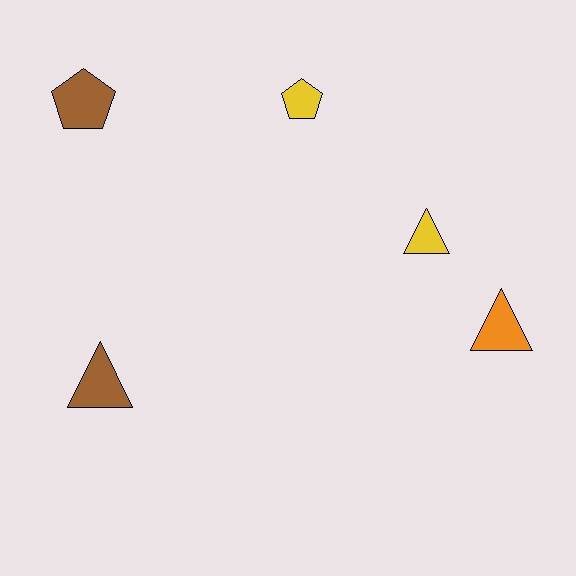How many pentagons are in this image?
There are 2 pentagons.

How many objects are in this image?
There are 5 objects.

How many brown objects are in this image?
There are 2 brown objects.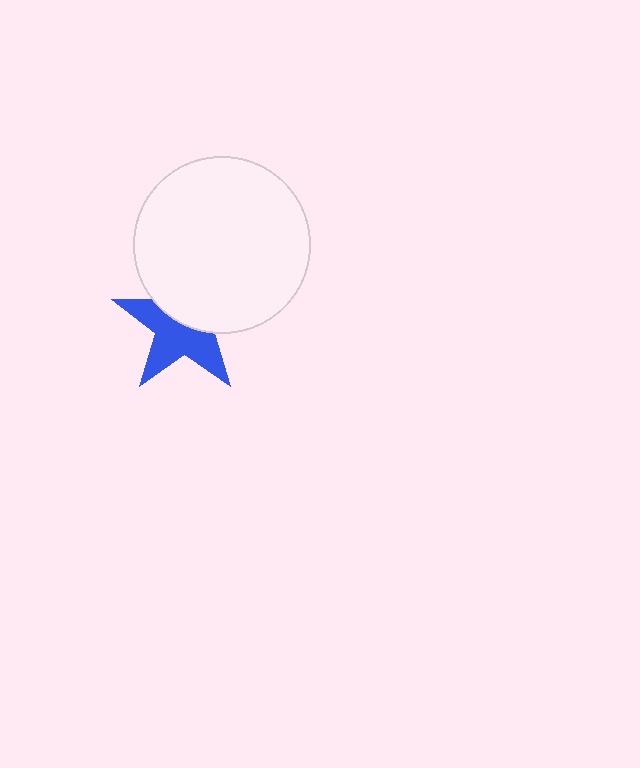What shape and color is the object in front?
The object in front is a white circle.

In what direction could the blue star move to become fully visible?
The blue star could move down. That would shift it out from behind the white circle entirely.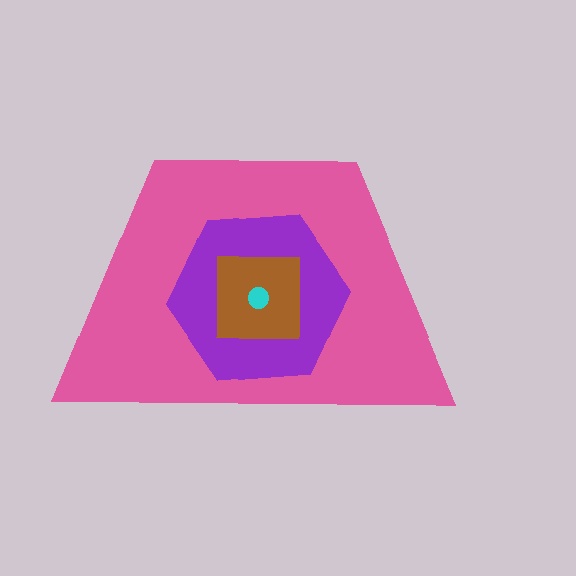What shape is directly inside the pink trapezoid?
The purple hexagon.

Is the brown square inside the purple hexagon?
Yes.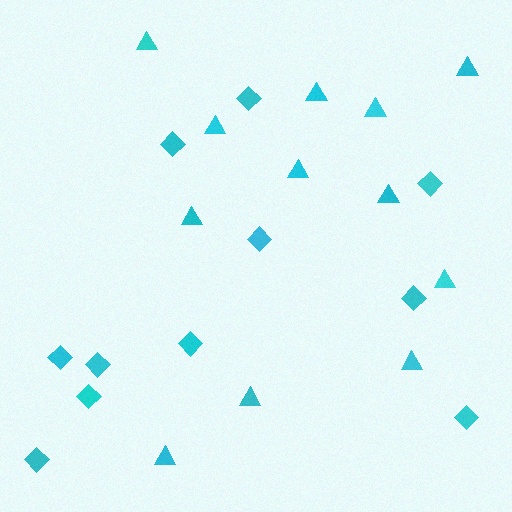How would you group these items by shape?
There are 2 groups: one group of triangles (12) and one group of diamonds (11).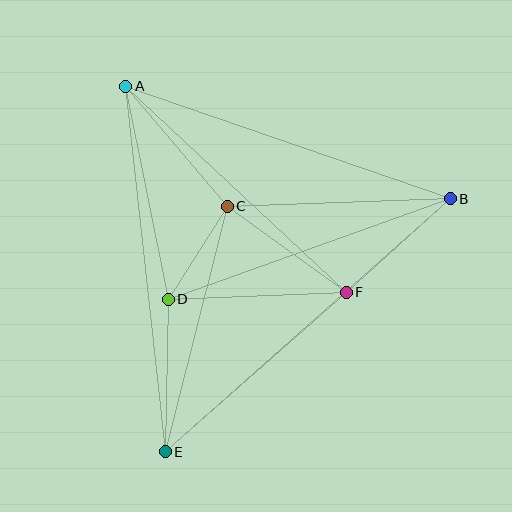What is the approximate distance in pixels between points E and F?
The distance between E and F is approximately 241 pixels.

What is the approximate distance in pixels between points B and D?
The distance between B and D is approximately 299 pixels.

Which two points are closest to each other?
Points C and D are closest to each other.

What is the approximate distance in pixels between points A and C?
The distance between A and C is approximately 157 pixels.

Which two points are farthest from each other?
Points B and E are farthest from each other.